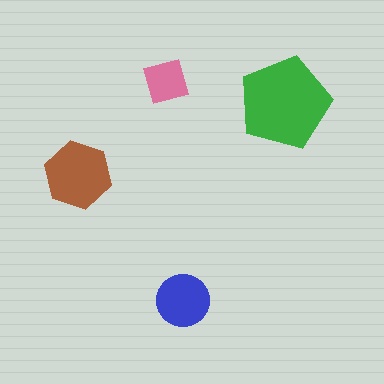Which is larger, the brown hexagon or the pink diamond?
The brown hexagon.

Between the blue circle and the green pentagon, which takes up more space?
The green pentagon.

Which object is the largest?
The green pentagon.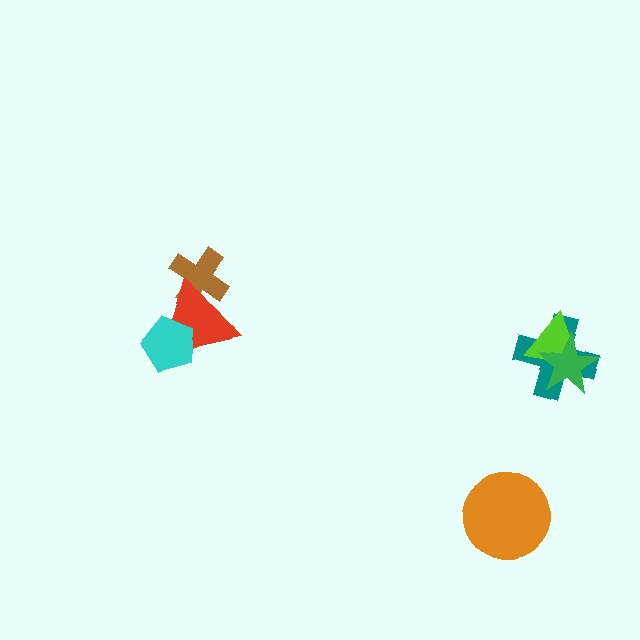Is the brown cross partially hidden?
Yes, it is partially covered by another shape.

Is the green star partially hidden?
No, no other shape covers it.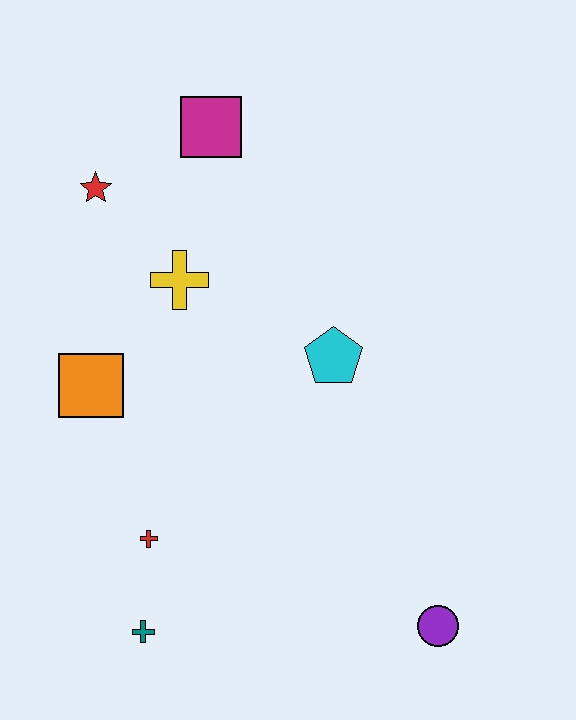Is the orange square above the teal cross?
Yes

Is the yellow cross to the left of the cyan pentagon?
Yes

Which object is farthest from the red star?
The purple circle is farthest from the red star.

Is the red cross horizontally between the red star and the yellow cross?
Yes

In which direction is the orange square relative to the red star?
The orange square is below the red star.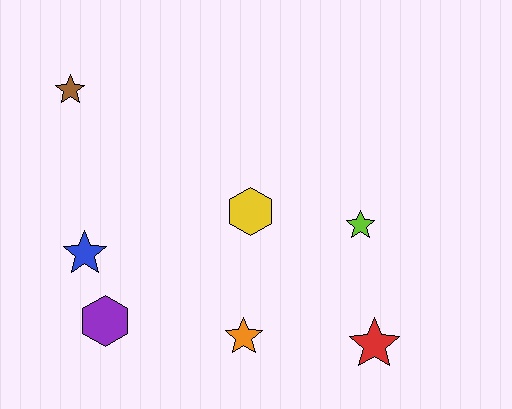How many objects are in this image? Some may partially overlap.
There are 7 objects.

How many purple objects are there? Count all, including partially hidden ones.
There is 1 purple object.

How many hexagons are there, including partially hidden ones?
There are 2 hexagons.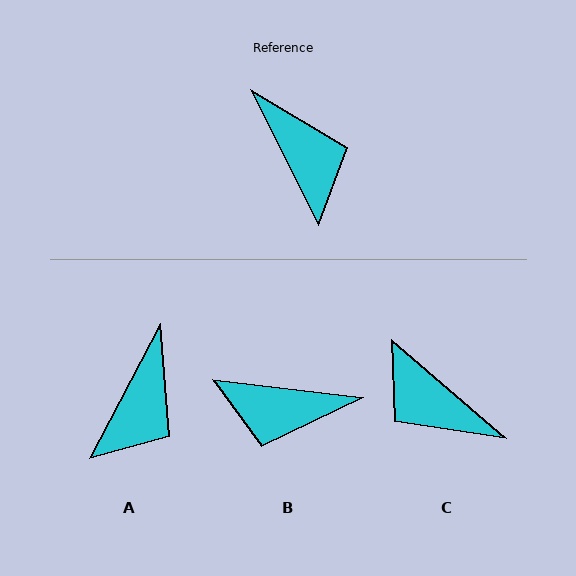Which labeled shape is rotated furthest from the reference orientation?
C, about 158 degrees away.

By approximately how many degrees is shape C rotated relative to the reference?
Approximately 158 degrees clockwise.